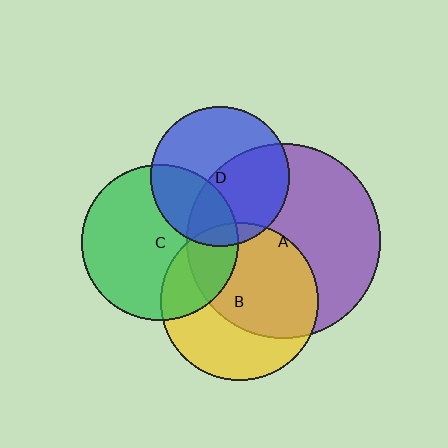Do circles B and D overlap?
Yes.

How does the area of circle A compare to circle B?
Approximately 1.5 times.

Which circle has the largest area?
Circle A (purple).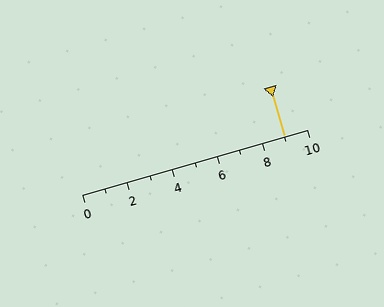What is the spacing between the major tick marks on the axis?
The major ticks are spaced 2 apart.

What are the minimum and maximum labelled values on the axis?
The axis runs from 0 to 10.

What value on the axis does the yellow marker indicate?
The marker indicates approximately 9.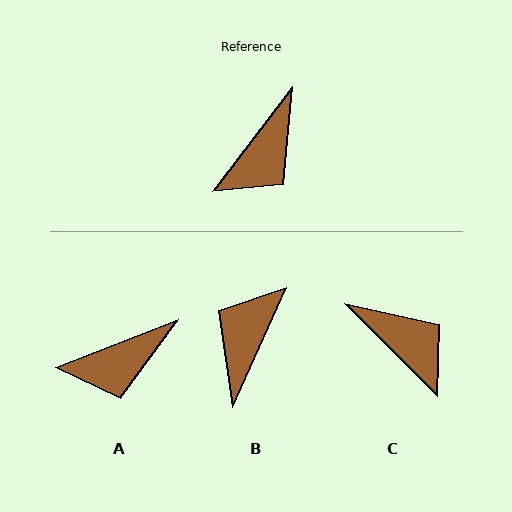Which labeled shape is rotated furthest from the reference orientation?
B, about 167 degrees away.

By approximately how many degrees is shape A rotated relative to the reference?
Approximately 31 degrees clockwise.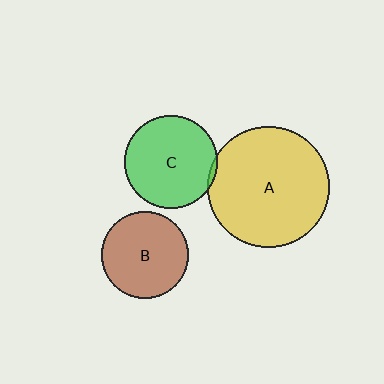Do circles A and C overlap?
Yes.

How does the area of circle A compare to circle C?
Approximately 1.7 times.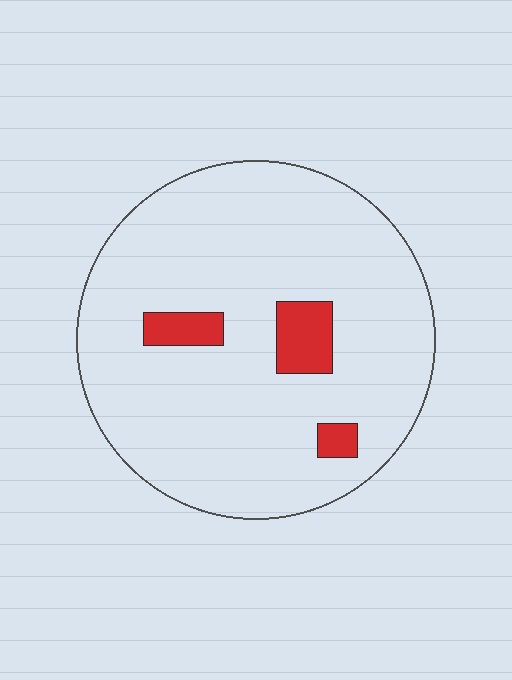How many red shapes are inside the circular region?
3.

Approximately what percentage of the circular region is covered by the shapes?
Approximately 10%.